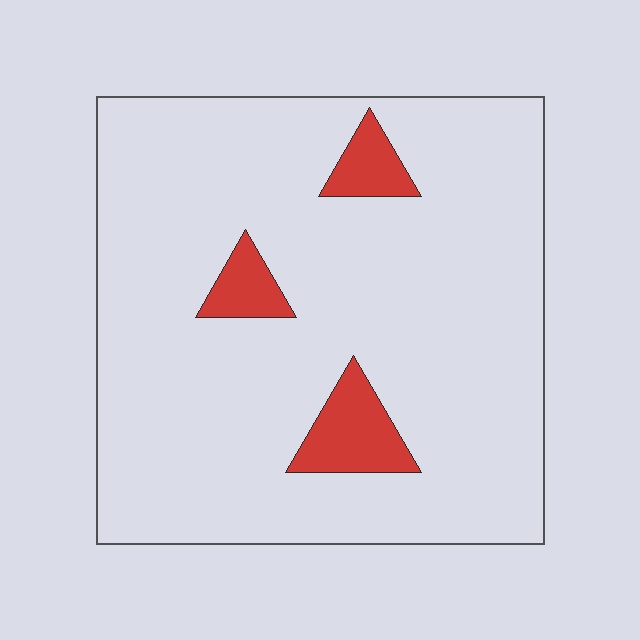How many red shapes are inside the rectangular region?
3.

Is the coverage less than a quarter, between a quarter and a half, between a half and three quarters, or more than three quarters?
Less than a quarter.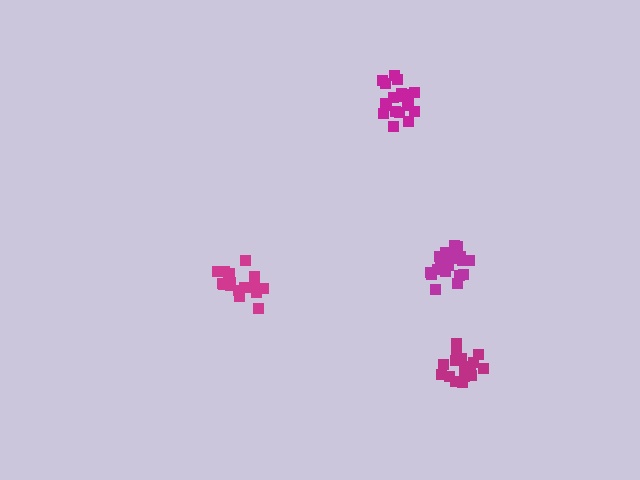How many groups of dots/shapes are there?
There are 4 groups.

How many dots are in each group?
Group 1: 21 dots, Group 2: 17 dots, Group 3: 16 dots, Group 4: 21 dots (75 total).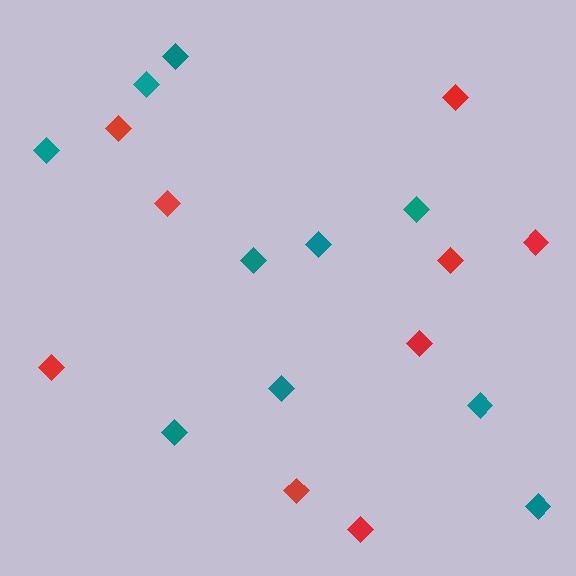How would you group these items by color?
There are 2 groups: one group of red diamonds (9) and one group of teal diamonds (10).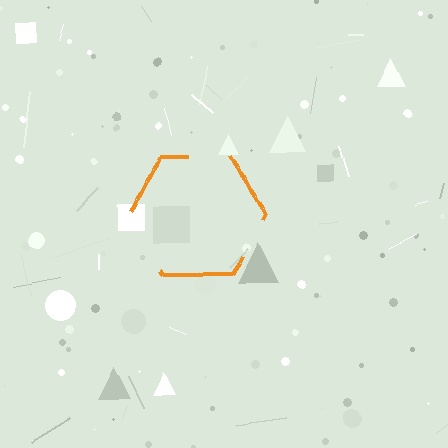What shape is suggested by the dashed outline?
The dashed outline suggests a hexagon.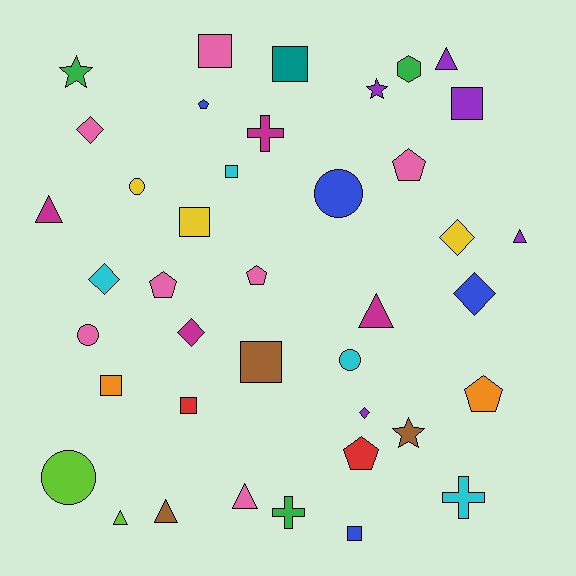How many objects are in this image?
There are 40 objects.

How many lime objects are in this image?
There are 2 lime objects.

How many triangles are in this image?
There are 7 triangles.